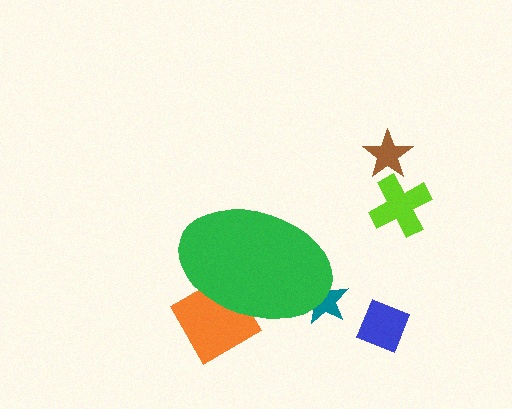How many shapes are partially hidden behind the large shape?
2 shapes are partially hidden.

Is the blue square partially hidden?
No, the blue square is fully visible.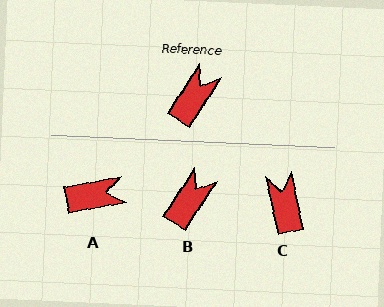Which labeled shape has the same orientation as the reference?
B.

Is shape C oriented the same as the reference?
No, it is off by about 44 degrees.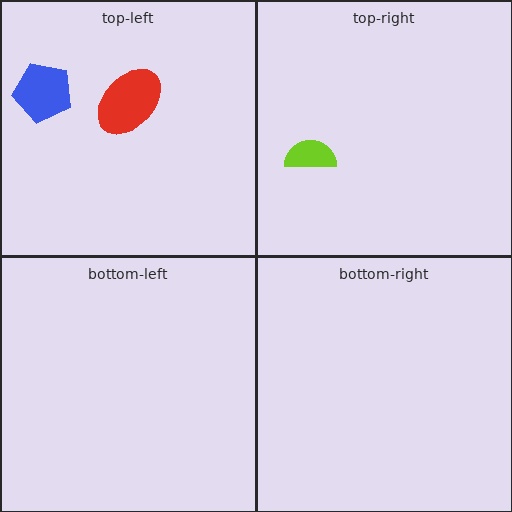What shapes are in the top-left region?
The red ellipse, the blue pentagon.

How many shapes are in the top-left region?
2.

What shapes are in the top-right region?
The lime semicircle.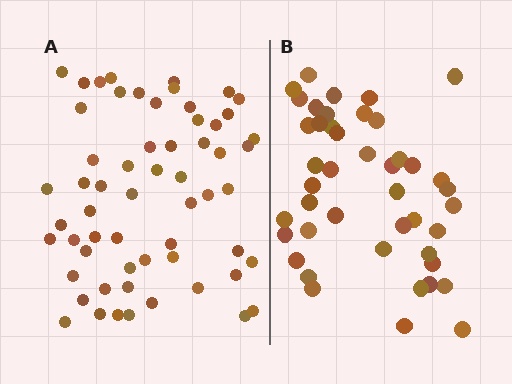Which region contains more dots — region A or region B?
Region A (the left region) has more dots.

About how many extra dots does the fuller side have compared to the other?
Region A has approximately 15 more dots than region B.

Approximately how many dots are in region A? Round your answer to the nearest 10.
About 60 dots. (The exact count is 59, which rounds to 60.)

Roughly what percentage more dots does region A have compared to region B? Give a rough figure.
About 35% more.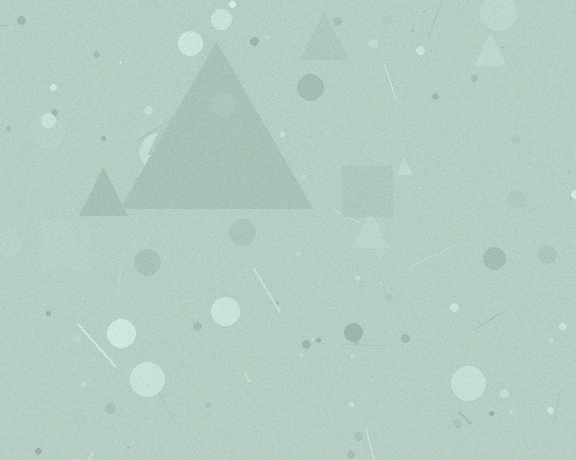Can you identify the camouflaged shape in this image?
The camouflaged shape is a triangle.